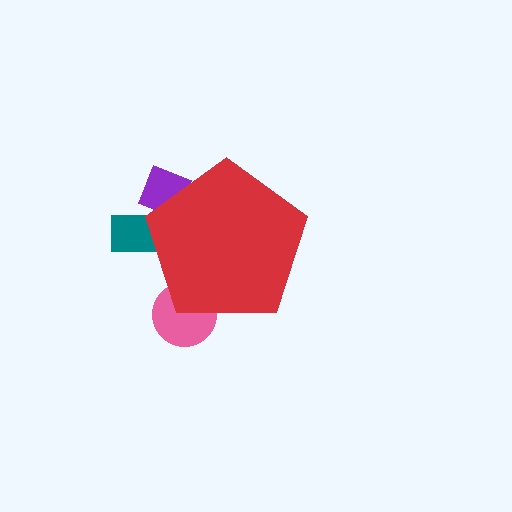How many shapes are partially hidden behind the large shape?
3 shapes are partially hidden.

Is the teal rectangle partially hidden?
Yes, the teal rectangle is partially hidden behind the red pentagon.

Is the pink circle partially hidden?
Yes, the pink circle is partially hidden behind the red pentagon.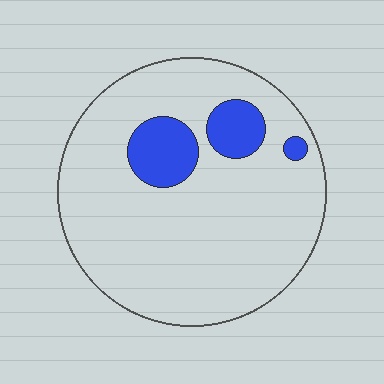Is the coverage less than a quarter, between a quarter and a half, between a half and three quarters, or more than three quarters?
Less than a quarter.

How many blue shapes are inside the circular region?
3.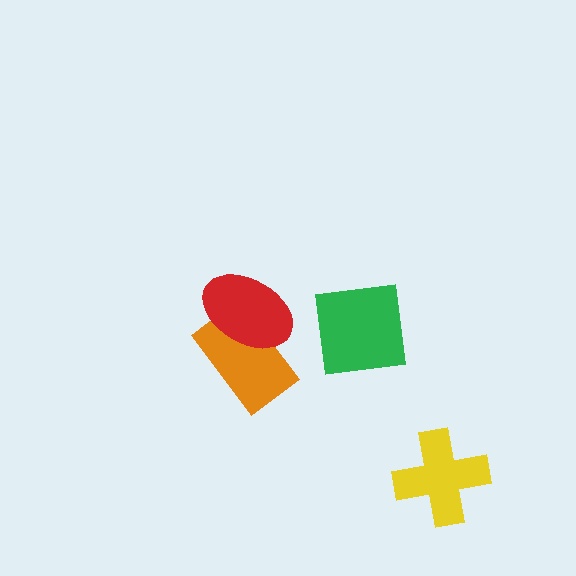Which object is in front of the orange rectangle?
The red ellipse is in front of the orange rectangle.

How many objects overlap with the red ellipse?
1 object overlaps with the red ellipse.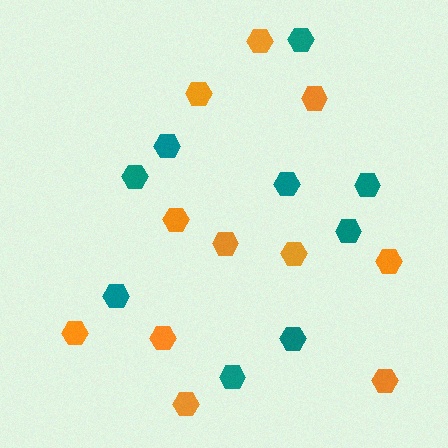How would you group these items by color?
There are 2 groups: one group of orange hexagons (11) and one group of teal hexagons (9).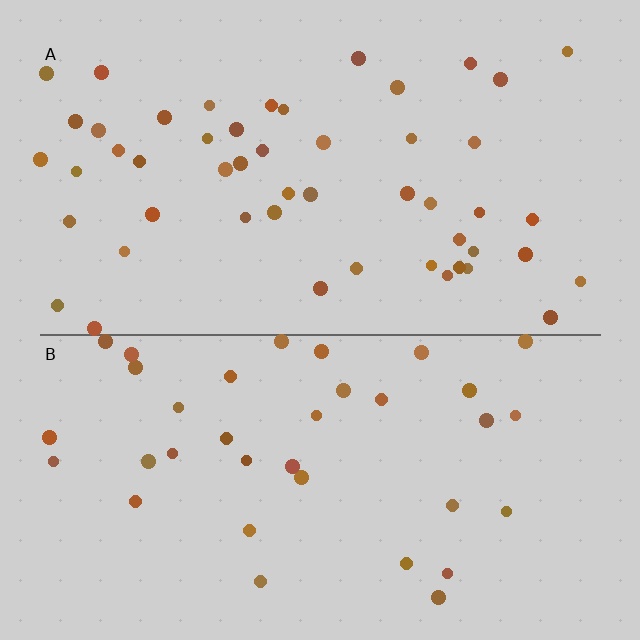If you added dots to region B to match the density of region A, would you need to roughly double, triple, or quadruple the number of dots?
Approximately double.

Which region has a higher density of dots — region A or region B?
A (the top).